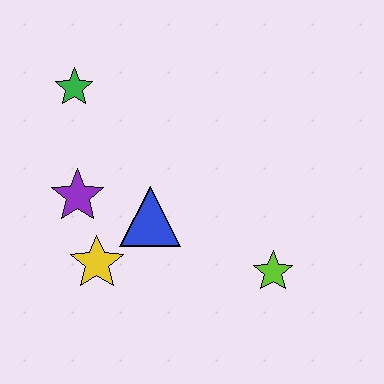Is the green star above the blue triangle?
Yes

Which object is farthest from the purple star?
The lime star is farthest from the purple star.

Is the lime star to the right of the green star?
Yes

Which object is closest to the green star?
The purple star is closest to the green star.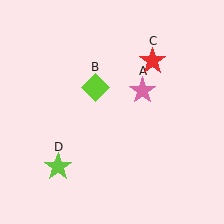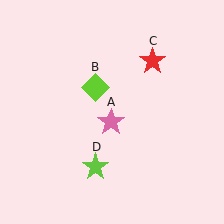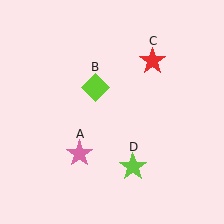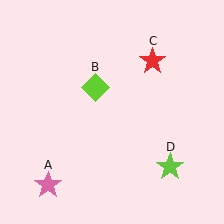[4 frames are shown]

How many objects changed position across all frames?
2 objects changed position: pink star (object A), lime star (object D).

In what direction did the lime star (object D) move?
The lime star (object D) moved right.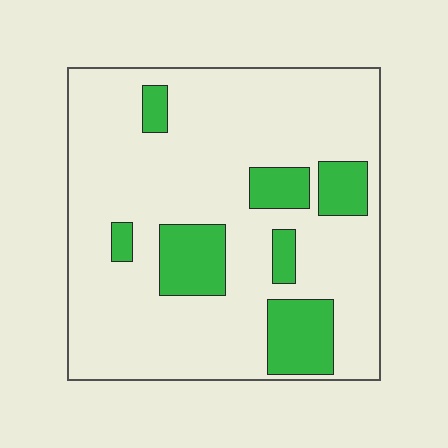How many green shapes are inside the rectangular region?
7.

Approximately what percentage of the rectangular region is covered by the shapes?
Approximately 20%.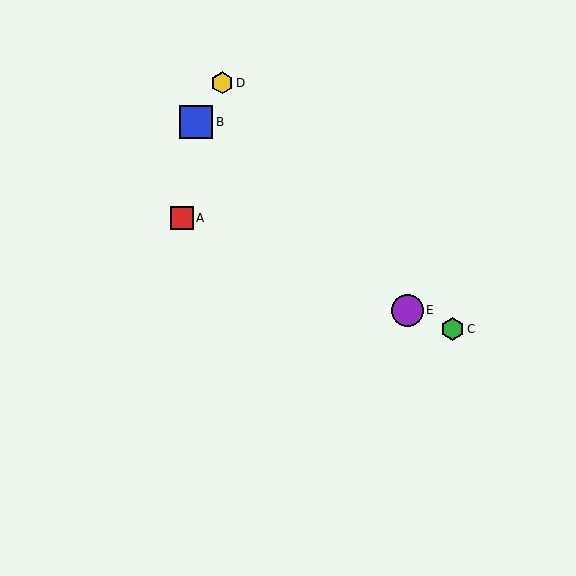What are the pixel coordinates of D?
Object D is at (222, 83).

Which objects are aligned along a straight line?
Objects A, C, E are aligned along a straight line.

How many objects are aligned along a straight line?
3 objects (A, C, E) are aligned along a straight line.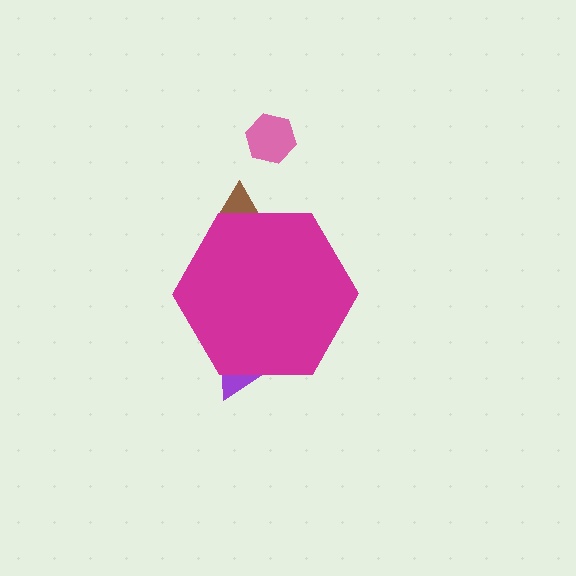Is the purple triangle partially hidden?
Yes, the purple triangle is partially hidden behind the magenta hexagon.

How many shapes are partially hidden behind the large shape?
2 shapes are partially hidden.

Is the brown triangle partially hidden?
Yes, the brown triangle is partially hidden behind the magenta hexagon.